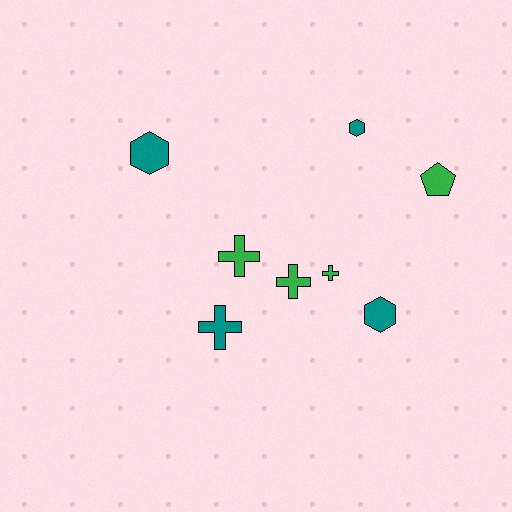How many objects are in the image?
There are 8 objects.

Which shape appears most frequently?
Cross, with 4 objects.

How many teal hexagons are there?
There are 3 teal hexagons.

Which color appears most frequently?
Teal, with 4 objects.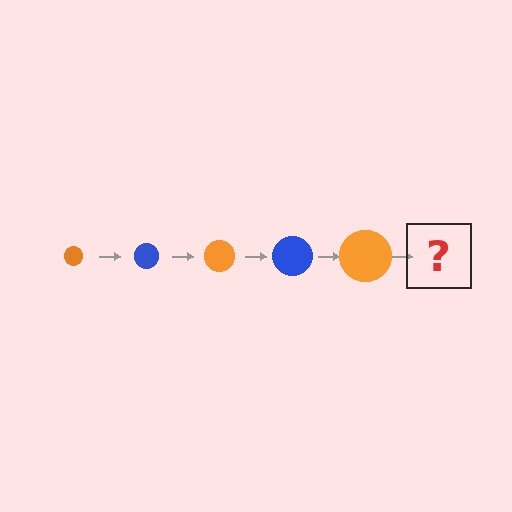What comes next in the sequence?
The next element should be a blue circle, larger than the previous one.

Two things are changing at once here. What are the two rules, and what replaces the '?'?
The two rules are that the circle grows larger each step and the color cycles through orange and blue. The '?' should be a blue circle, larger than the previous one.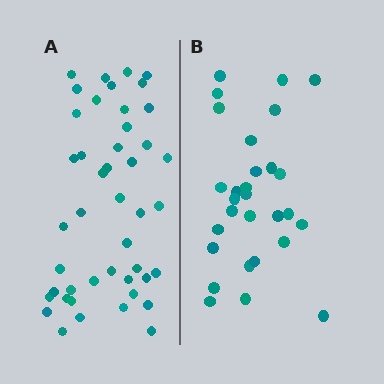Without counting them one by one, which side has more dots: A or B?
Region A (the left region) has more dots.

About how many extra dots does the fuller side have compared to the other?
Region A has approximately 15 more dots than region B.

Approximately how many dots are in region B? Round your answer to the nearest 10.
About 30 dots. (The exact count is 29, which rounds to 30.)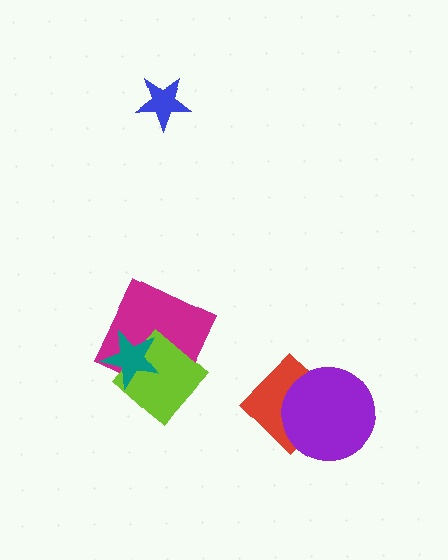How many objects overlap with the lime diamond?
2 objects overlap with the lime diamond.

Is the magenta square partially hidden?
Yes, it is partially covered by another shape.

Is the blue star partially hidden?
No, no other shape covers it.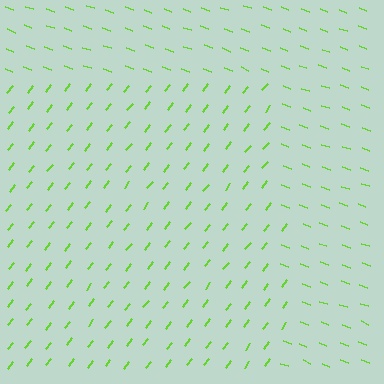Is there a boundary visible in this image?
Yes, there is a texture boundary formed by a change in line orientation.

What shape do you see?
I see a rectangle.